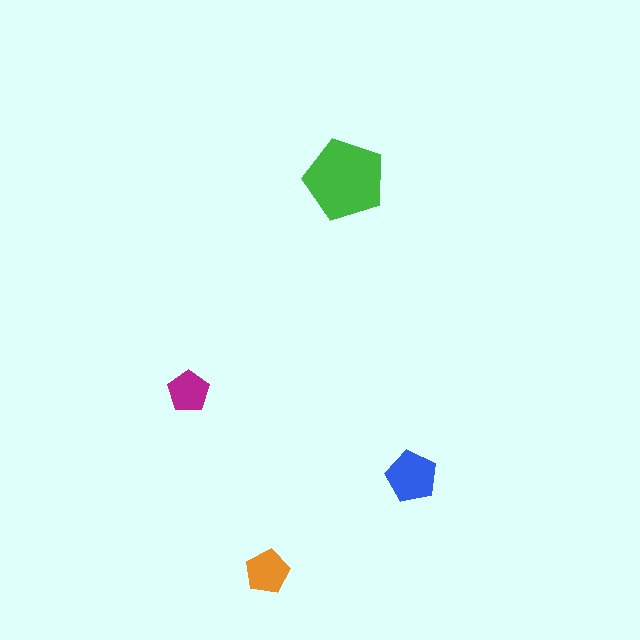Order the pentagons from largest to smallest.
the green one, the blue one, the orange one, the magenta one.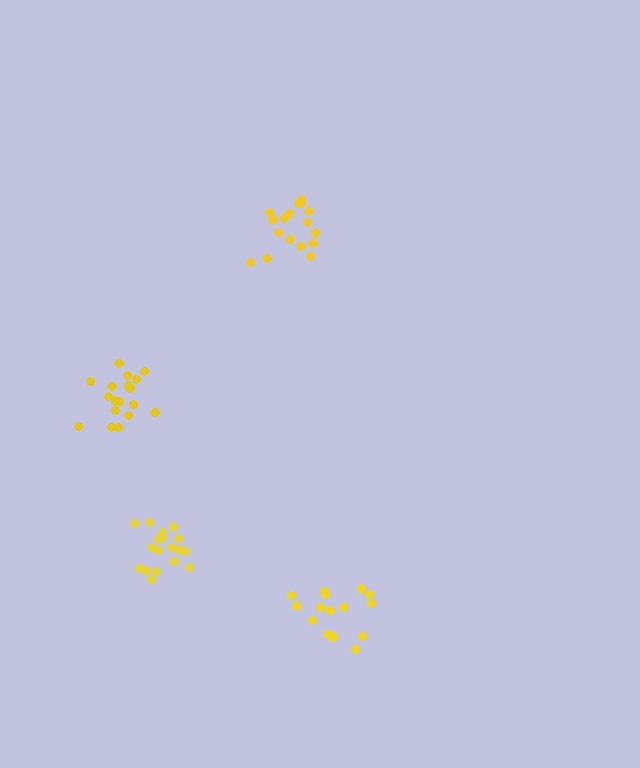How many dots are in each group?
Group 1: 18 dots, Group 2: 15 dots, Group 3: 18 dots, Group 4: 18 dots (69 total).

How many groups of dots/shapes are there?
There are 4 groups.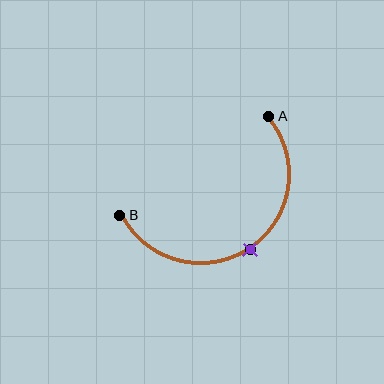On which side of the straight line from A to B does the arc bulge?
The arc bulges below the straight line connecting A and B.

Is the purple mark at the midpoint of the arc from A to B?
Yes. The purple mark lies on the arc at equal arc-length from both A and B — it is the arc midpoint.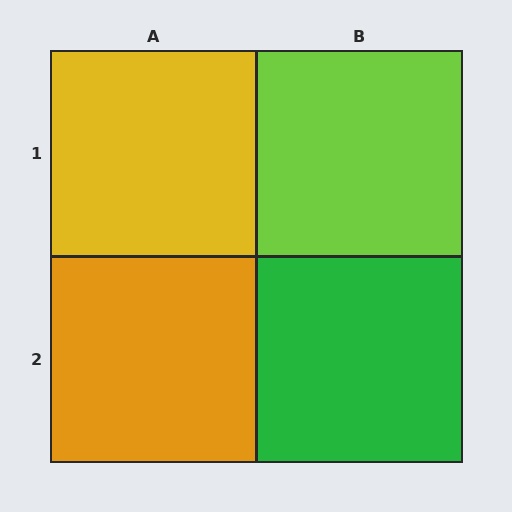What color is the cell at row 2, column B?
Green.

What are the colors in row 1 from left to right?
Yellow, lime.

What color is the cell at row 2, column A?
Orange.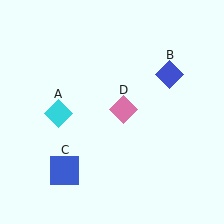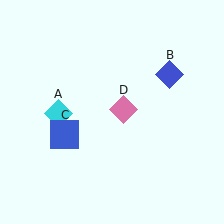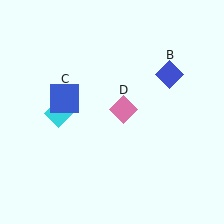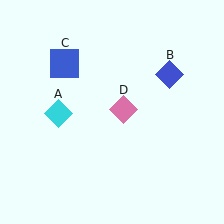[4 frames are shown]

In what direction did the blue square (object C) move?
The blue square (object C) moved up.